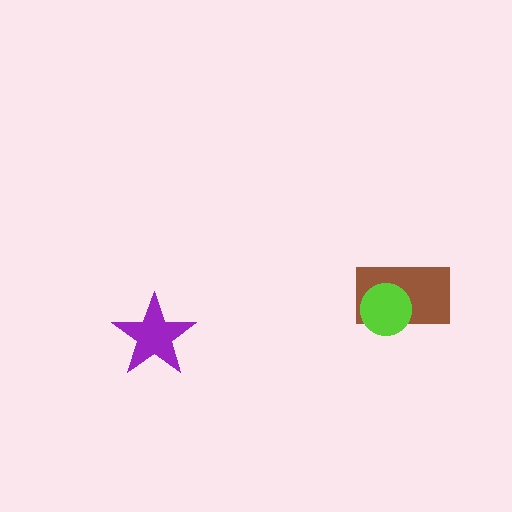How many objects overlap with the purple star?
0 objects overlap with the purple star.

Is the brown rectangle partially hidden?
Yes, it is partially covered by another shape.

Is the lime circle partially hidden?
No, no other shape covers it.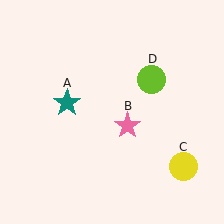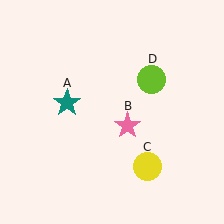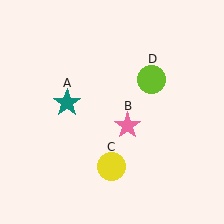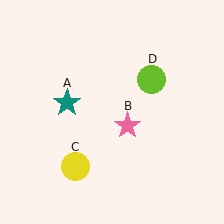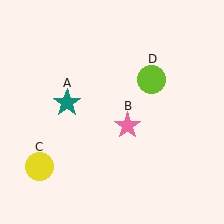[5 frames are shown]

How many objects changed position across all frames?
1 object changed position: yellow circle (object C).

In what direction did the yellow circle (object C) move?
The yellow circle (object C) moved left.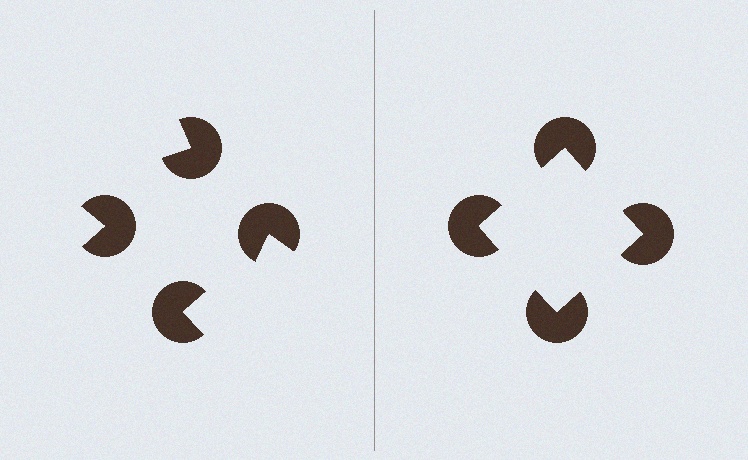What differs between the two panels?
The pac-man discs are positioned identically on both sides; only the wedge orientations differ. On the right they align to a square; on the left they are misaligned.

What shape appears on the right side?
An illusory square.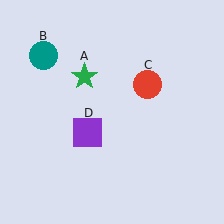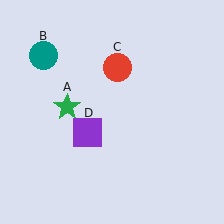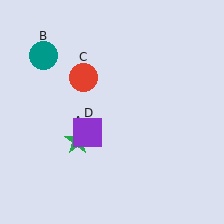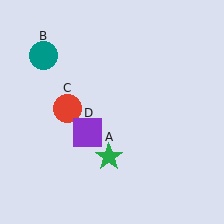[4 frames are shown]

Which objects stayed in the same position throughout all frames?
Teal circle (object B) and purple square (object D) remained stationary.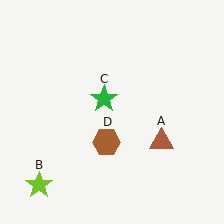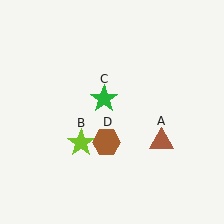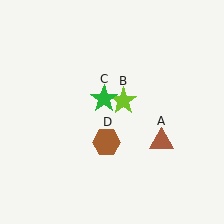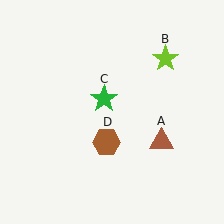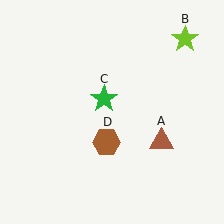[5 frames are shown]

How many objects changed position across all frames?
1 object changed position: lime star (object B).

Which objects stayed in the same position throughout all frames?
Brown triangle (object A) and green star (object C) and brown hexagon (object D) remained stationary.